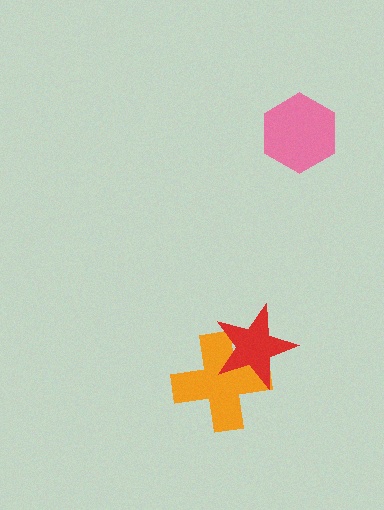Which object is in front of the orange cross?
The red star is in front of the orange cross.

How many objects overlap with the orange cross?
1 object overlaps with the orange cross.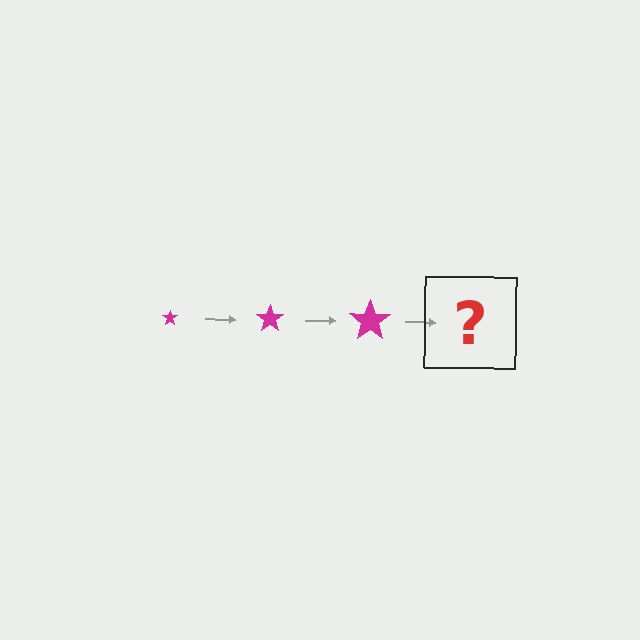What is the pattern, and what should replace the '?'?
The pattern is that the star gets progressively larger each step. The '?' should be a magenta star, larger than the previous one.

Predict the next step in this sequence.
The next step is a magenta star, larger than the previous one.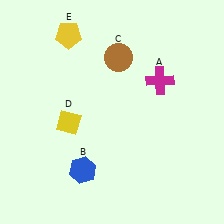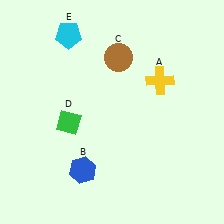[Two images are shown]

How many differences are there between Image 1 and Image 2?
There are 3 differences between the two images.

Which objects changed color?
A changed from magenta to yellow. D changed from yellow to green. E changed from yellow to cyan.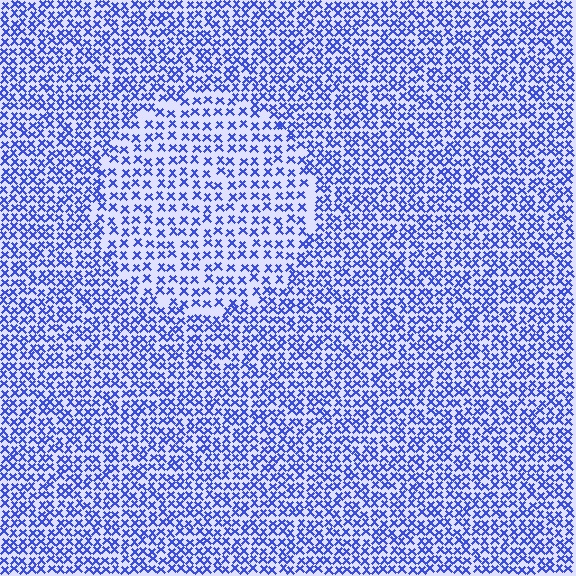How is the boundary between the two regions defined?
The boundary is defined by a change in element density (approximately 1.6x ratio). All elements are the same color, size, and shape.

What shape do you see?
I see a circle.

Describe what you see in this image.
The image contains small blue elements arranged at two different densities. A circle-shaped region is visible where the elements are less densely packed than the surrounding area.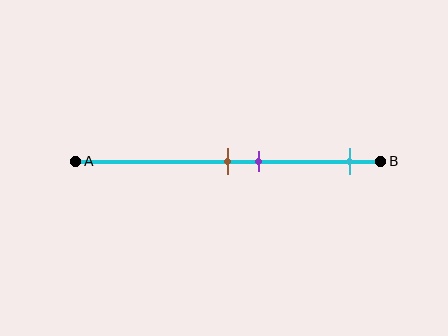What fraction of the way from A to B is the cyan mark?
The cyan mark is approximately 90% (0.9) of the way from A to B.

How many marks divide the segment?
There are 3 marks dividing the segment.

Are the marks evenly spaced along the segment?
No, the marks are not evenly spaced.